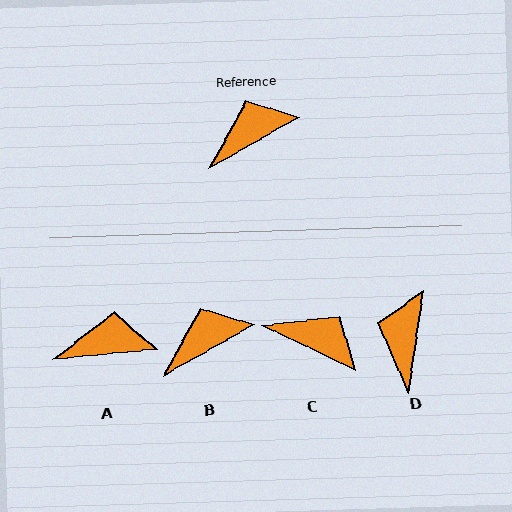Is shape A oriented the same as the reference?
No, it is off by about 24 degrees.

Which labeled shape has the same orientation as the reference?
B.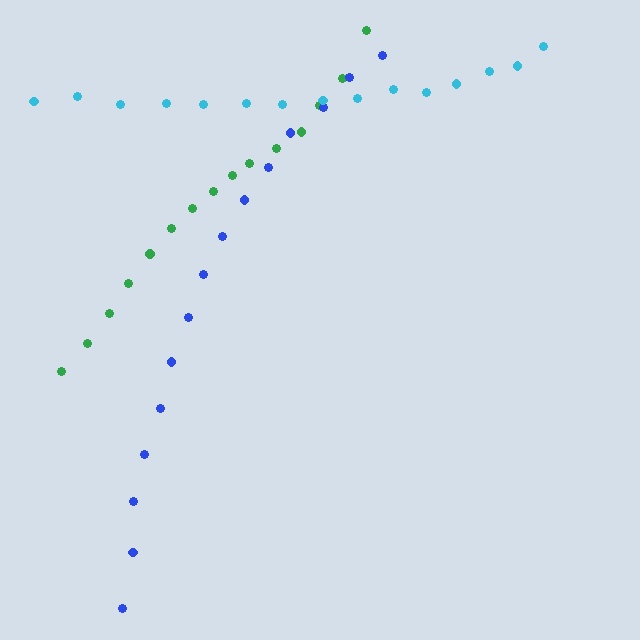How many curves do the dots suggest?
There are 3 distinct paths.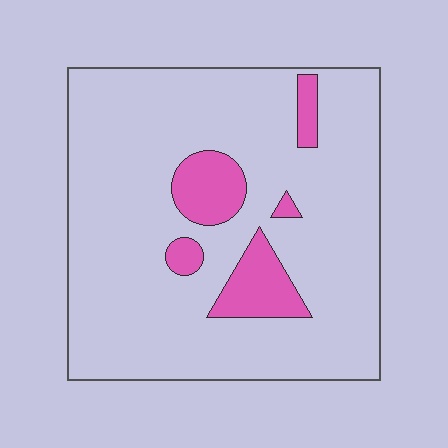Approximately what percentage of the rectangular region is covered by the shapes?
Approximately 15%.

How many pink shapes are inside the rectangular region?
5.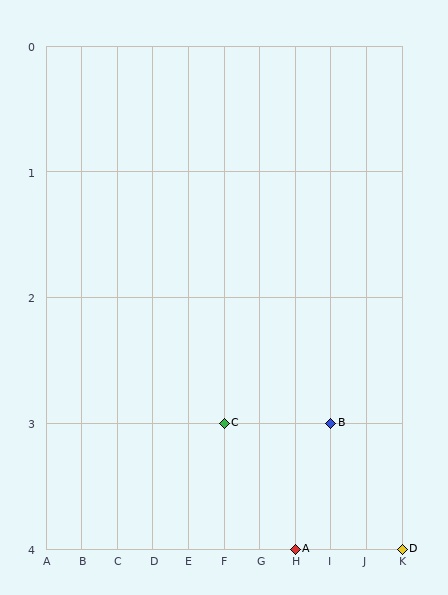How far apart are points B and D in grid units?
Points B and D are 2 columns and 1 row apart (about 2.2 grid units diagonally).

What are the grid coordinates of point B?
Point B is at grid coordinates (I, 3).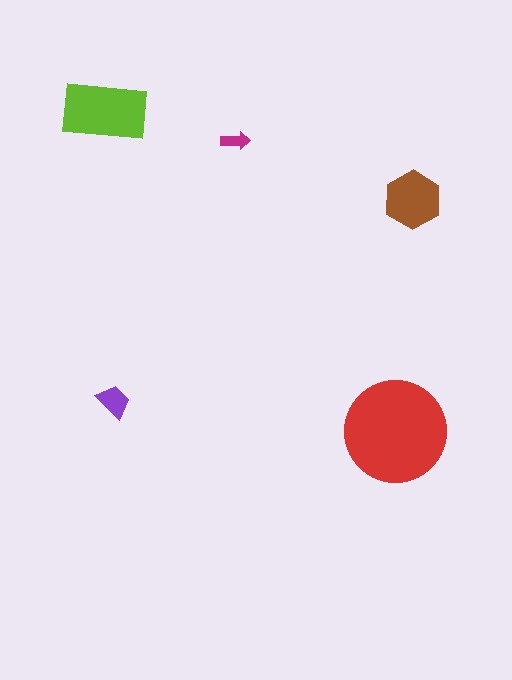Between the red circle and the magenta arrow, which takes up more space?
The red circle.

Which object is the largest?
The red circle.